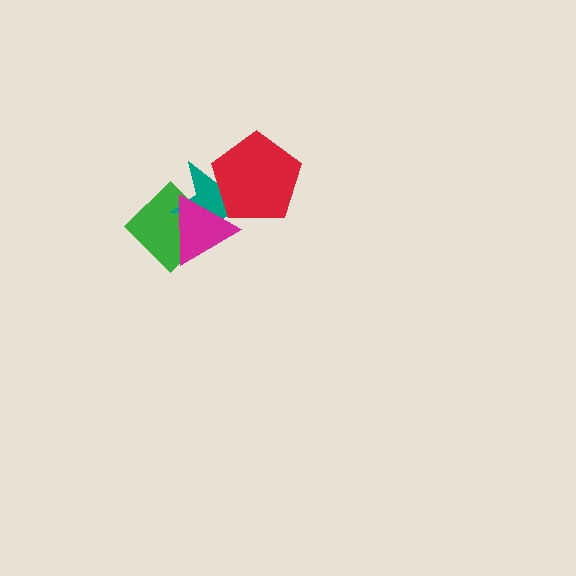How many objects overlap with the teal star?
3 objects overlap with the teal star.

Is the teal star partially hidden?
Yes, it is partially covered by another shape.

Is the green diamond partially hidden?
Yes, it is partially covered by another shape.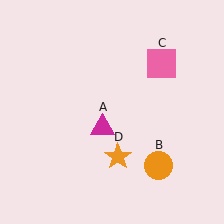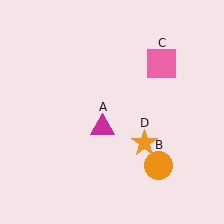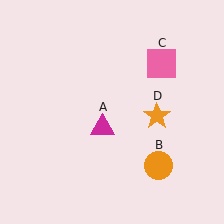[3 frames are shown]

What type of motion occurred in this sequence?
The orange star (object D) rotated counterclockwise around the center of the scene.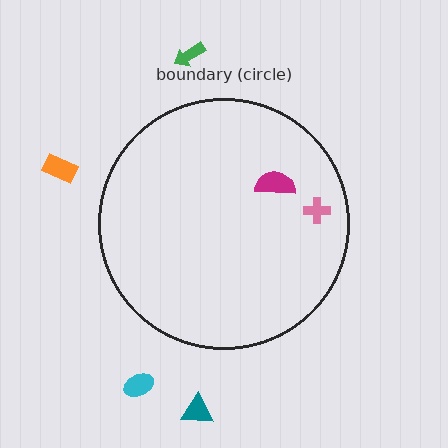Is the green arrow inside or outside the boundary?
Outside.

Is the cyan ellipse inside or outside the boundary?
Outside.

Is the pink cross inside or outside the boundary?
Inside.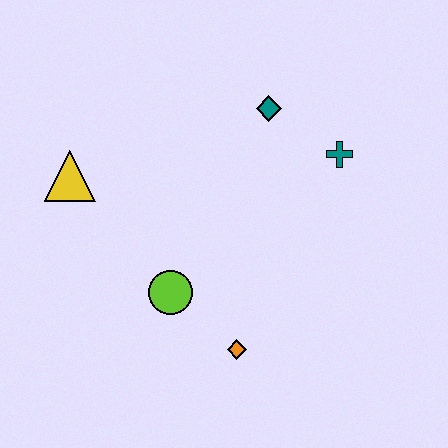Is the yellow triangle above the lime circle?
Yes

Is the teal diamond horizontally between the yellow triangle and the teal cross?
Yes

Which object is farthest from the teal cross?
The yellow triangle is farthest from the teal cross.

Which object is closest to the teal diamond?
The teal cross is closest to the teal diamond.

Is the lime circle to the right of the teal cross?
No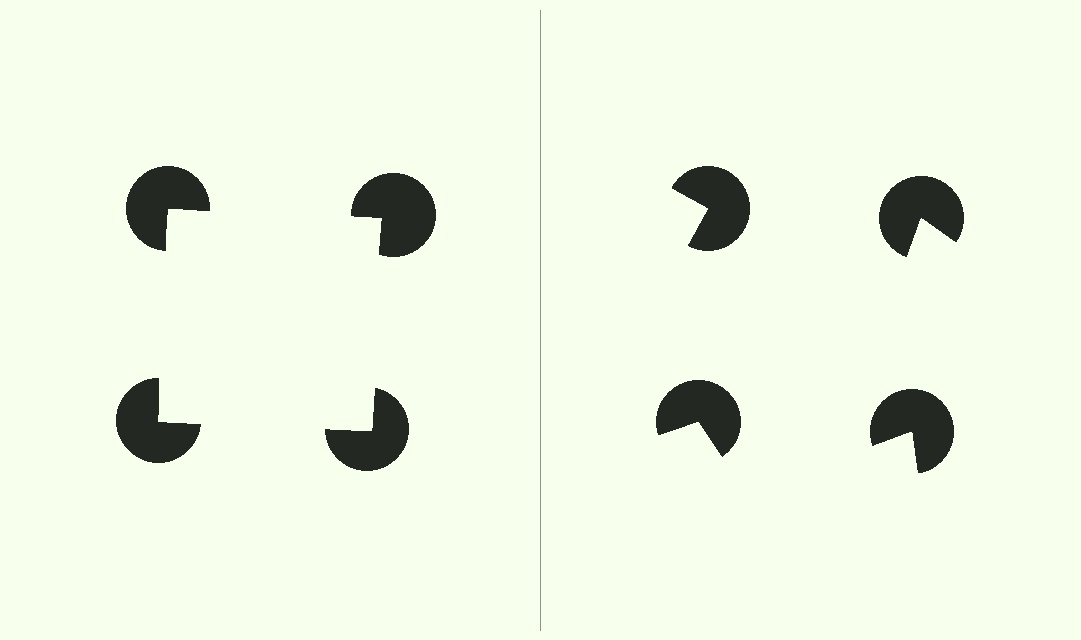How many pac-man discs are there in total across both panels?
8 — 4 on each side.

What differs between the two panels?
The pac-man discs are positioned identically on both sides; only the wedge orientations differ. On the left they align to a square; on the right they are misaligned.